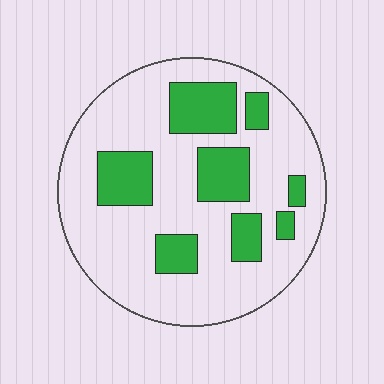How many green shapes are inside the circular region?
8.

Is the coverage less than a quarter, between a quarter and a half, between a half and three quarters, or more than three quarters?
Between a quarter and a half.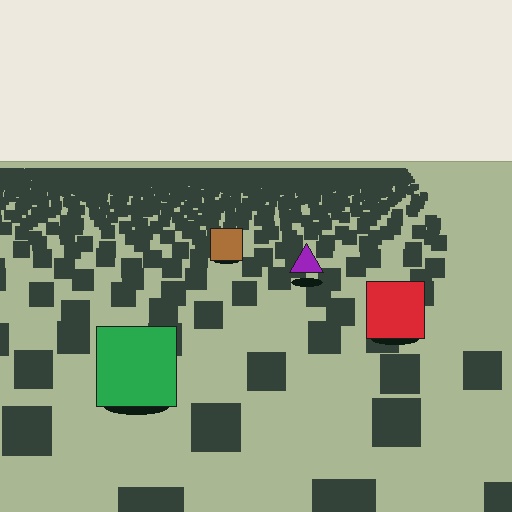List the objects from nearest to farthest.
From nearest to farthest: the green square, the red square, the purple triangle, the brown square.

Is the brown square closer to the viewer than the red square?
No. The red square is closer — you can tell from the texture gradient: the ground texture is coarser near it.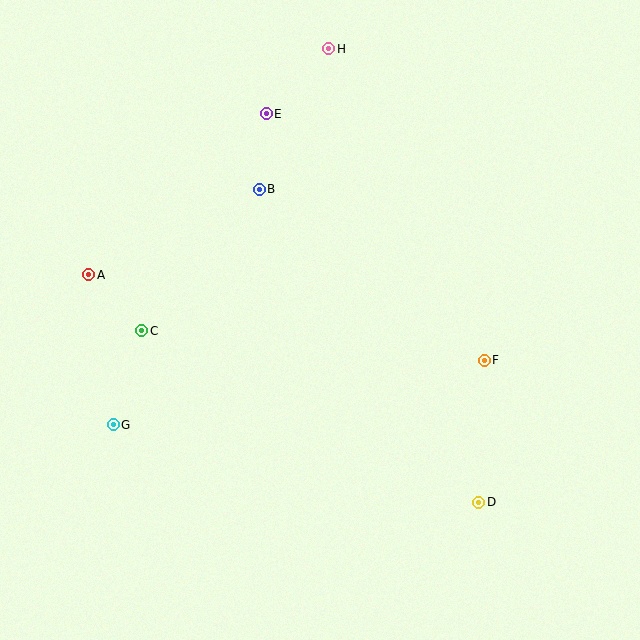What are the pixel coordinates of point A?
Point A is at (89, 275).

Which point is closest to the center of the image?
Point B at (259, 189) is closest to the center.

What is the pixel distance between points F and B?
The distance between F and B is 283 pixels.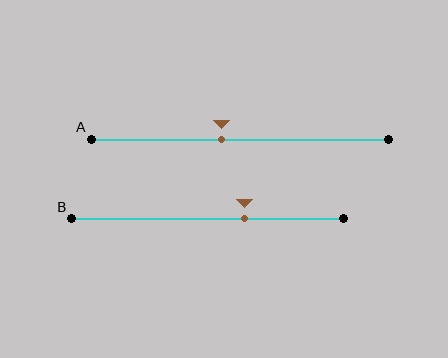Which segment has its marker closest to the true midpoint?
Segment A has its marker closest to the true midpoint.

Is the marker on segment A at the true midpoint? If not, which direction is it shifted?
No, the marker on segment A is shifted to the left by about 6% of the segment length.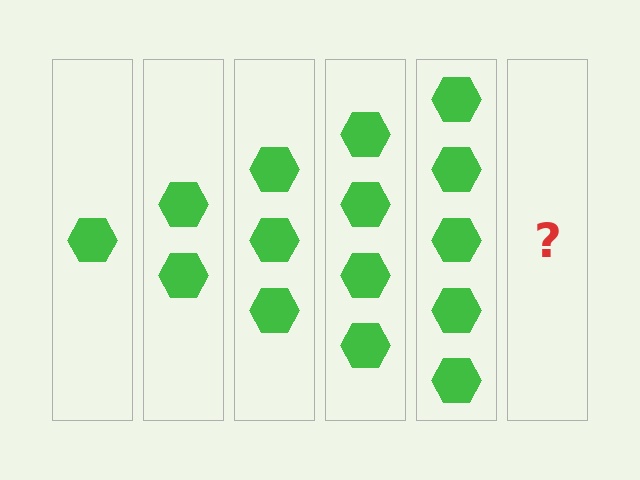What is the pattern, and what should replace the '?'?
The pattern is that each step adds one more hexagon. The '?' should be 6 hexagons.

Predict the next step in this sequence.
The next step is 6 hexagons.